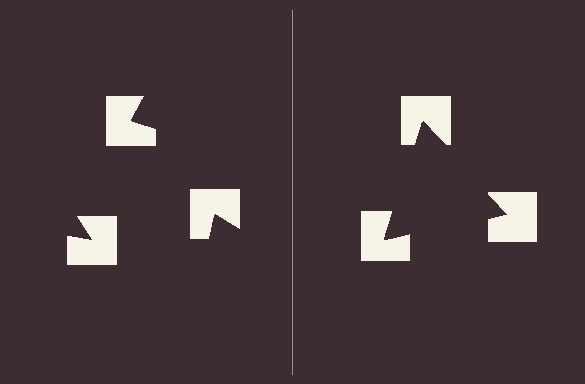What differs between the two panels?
The notched squares are positioned identically on both sides; only the wedge orientations differ. On the right they align to a triangle; on the left they are misaligned.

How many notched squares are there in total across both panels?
6 — 3 on each side.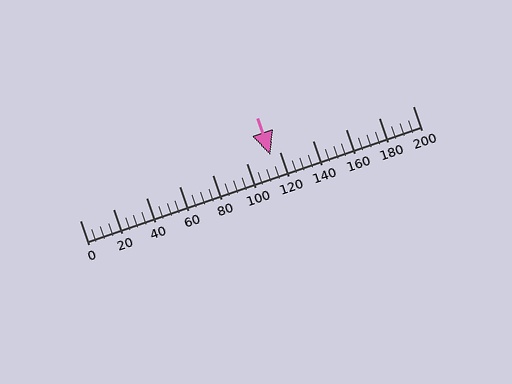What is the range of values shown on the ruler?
The ruler shows values from 0 to 200.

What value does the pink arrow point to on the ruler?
The pink arrow points to approximately 115.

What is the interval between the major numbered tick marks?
The major tick marks are spaced 20 units apart.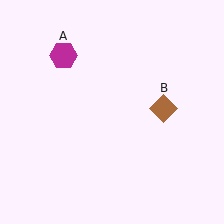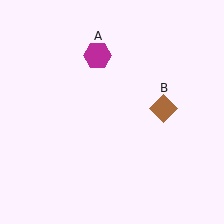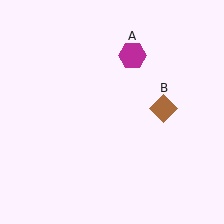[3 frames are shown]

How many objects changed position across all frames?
1 object changed position: magenta hexagon (object A).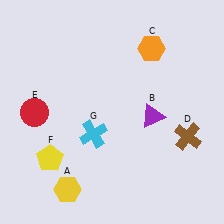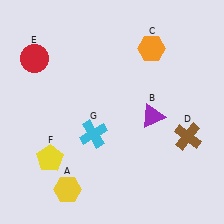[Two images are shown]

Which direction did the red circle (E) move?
The red circle (E) moved up.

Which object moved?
The red circle (E) moved up.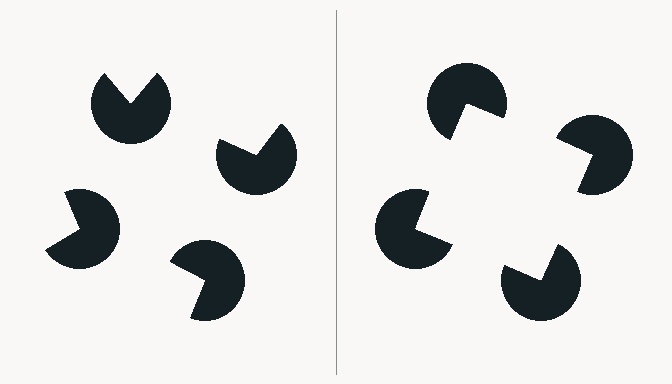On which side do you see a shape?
An illusory square appears on the right side. On the left side the wedge cuts are rotated, so no coherent shape forms.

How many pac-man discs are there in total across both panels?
8 — 4 on each side.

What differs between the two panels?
The pac-man discs are positioned identically on both sides; only the wedge orientations differ. On the right they align to a square; on the left they are misaligned.